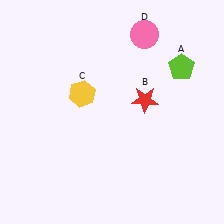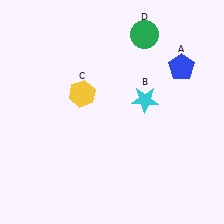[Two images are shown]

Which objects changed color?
A changed from lime to blue. B changed from red to cyan. D changed from pink to green.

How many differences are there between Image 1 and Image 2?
There are 3 differences between the two images.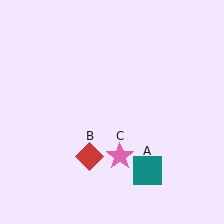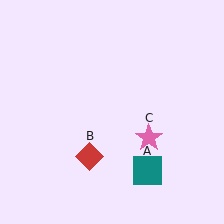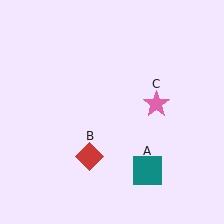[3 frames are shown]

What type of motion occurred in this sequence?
The pink star (object C) rotated counterclockwise around the center of the scene.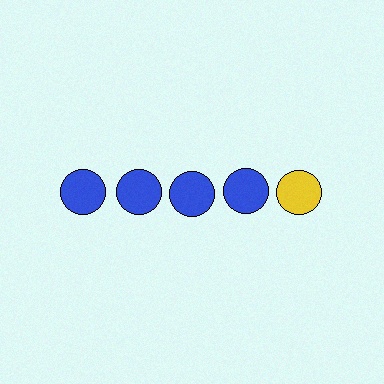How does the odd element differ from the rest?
It has a different color: yellow instead of blue.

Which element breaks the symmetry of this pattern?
The yellow circle in the top row, rightmost column breaks the symmetry. All other shapes are blue circles.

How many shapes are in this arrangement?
There are 5 shapes arranged in a grid pattern.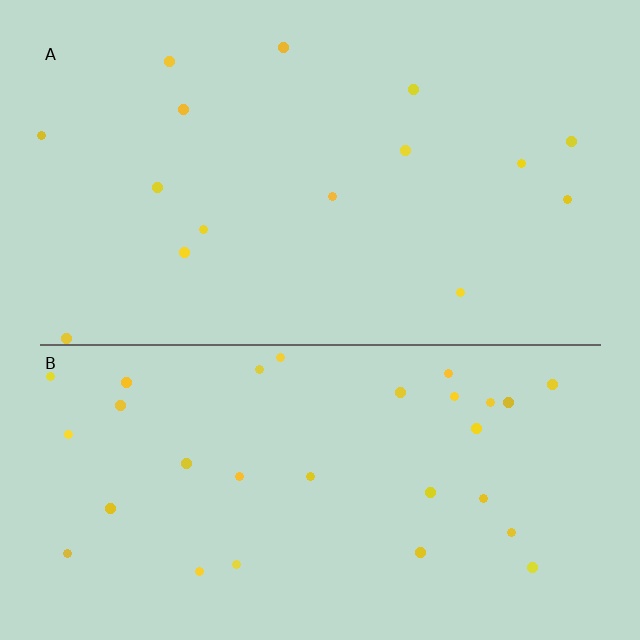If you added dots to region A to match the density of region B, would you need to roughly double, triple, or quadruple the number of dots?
Approximately double.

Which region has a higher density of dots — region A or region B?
B (the bottom).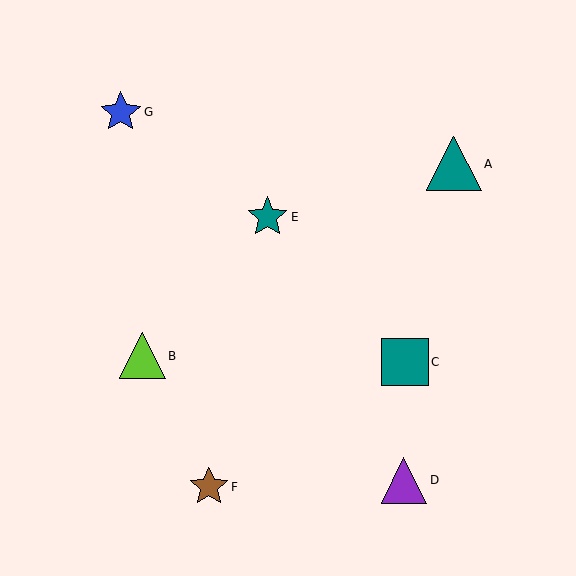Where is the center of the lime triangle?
The center of the lime triangle is at (143, 356).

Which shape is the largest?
The teal triangle (labeled A) is the largest.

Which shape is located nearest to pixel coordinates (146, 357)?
The lime triangle (labeled B) at (143, 356) is nearest to that location.